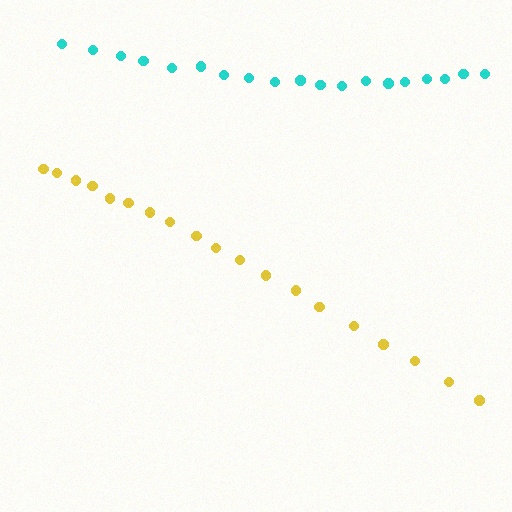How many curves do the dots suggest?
There are 2 distinct paths.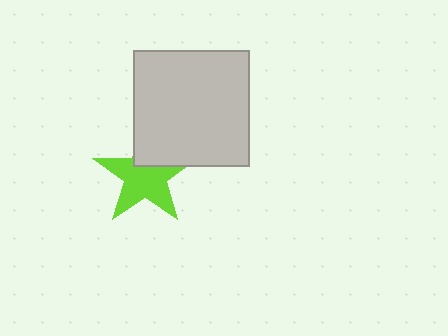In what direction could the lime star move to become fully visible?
The lime star could move down. That would shift it out from behind the light gray square entirely.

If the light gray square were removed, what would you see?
You would see the complete lime star.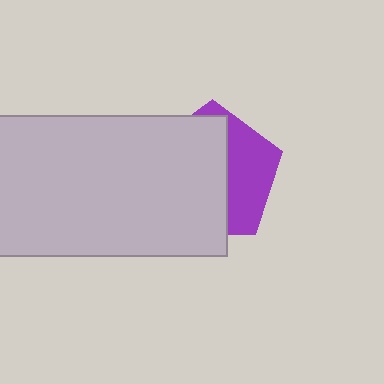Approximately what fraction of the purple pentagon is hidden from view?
Roughly 63% of the purple pentagon is hidden behind the light gray rectangle.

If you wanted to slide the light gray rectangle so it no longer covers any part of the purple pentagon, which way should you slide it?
Slide it left — that is the most direct way to separate the two shapes.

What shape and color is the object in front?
The object in front is a light gray rectangle.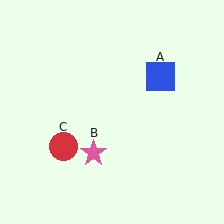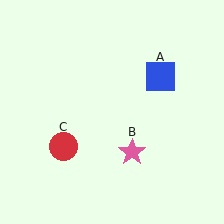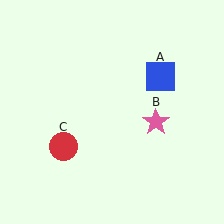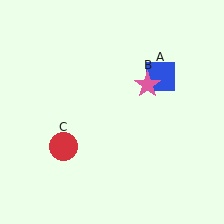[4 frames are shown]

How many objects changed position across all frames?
1 object changed position: pink star (object B).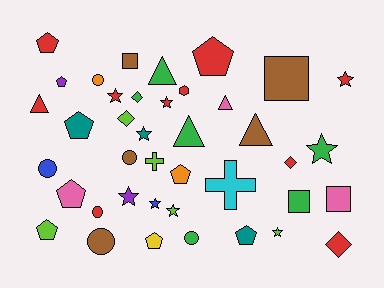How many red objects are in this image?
There are 10 red objects.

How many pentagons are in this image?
There are 9 pentagons.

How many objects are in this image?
There are 40 objects.